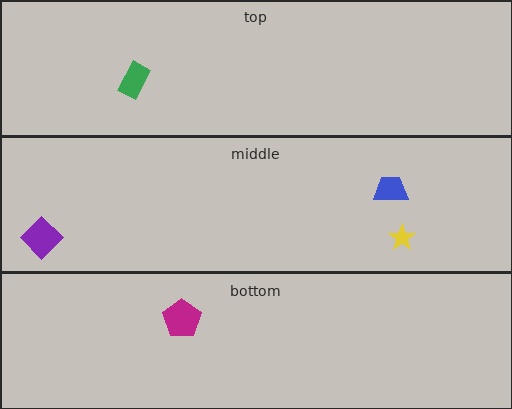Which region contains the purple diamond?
The middle region.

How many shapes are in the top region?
1.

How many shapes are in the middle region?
3.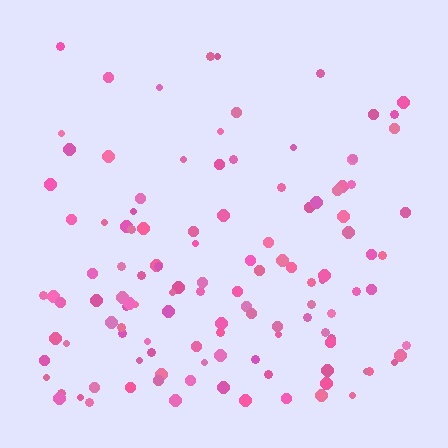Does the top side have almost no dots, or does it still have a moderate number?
Still a moderate number, just noticeably fewer than the bottom.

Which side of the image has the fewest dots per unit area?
The top.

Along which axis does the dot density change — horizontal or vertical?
Vertical.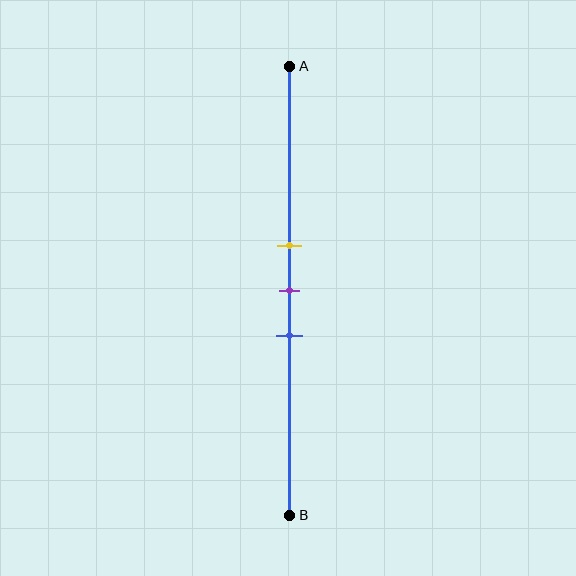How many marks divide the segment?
There are 3 marks dividing the segment.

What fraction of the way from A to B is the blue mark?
The blue mark is approximately 60% (0.6) of the way from A to B.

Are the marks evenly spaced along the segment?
Yes, the marks are approximately evenly spaced.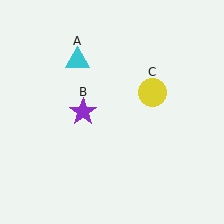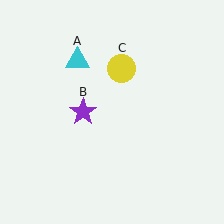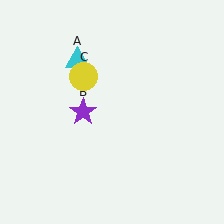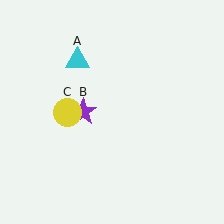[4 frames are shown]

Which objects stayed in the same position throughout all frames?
Cyan triangle (object A) and purple star (object B) remained stationary.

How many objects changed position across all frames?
1 object changed position: yellow circle (object C).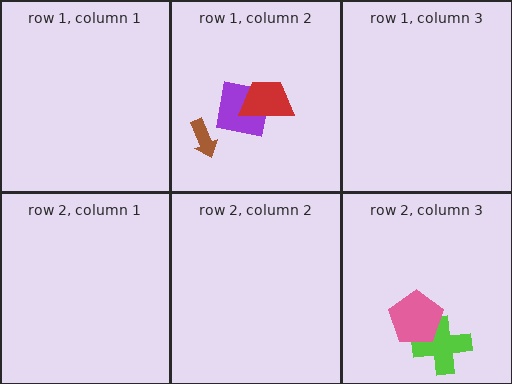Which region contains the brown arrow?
The row 1, column 2 region.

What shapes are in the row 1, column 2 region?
The purple square, the red trapezoid, the brown arrow.